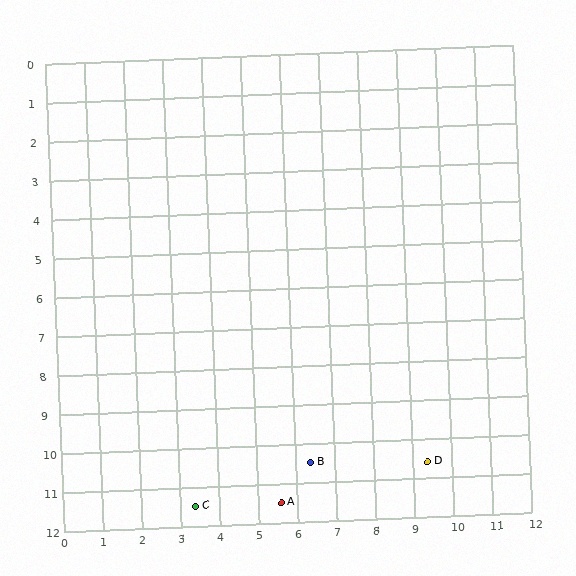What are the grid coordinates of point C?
Point C is at approximately (3.4, 11.5).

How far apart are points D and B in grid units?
Points D and B are about 3.0 grid units apart.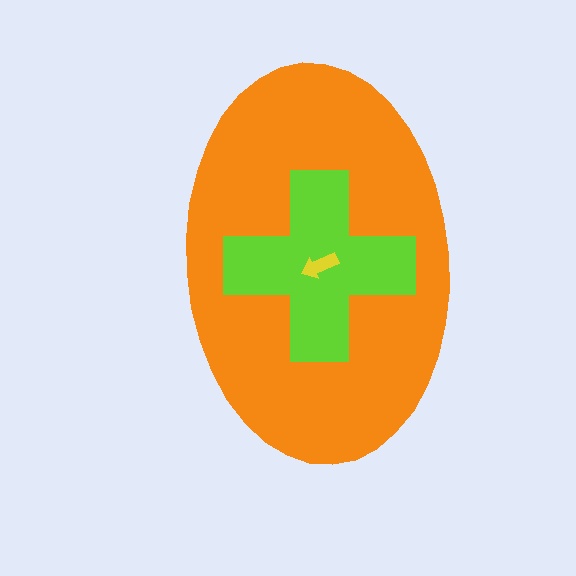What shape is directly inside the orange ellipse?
The lime cross.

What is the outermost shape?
The orange ellipse.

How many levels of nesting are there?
3.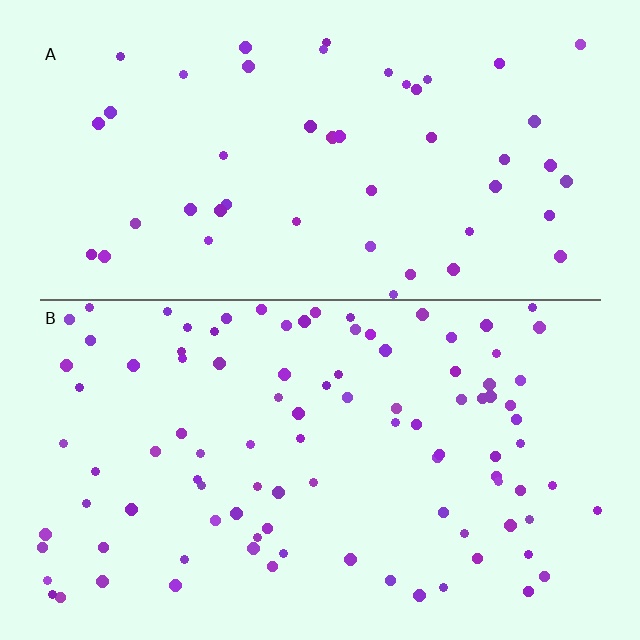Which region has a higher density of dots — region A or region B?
B (the bottom).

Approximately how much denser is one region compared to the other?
Approximately 2.0× — region B over region A.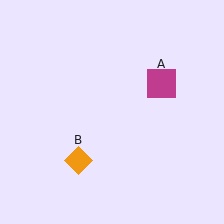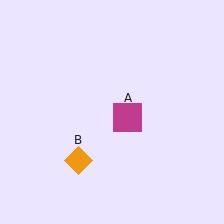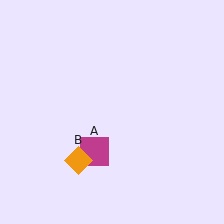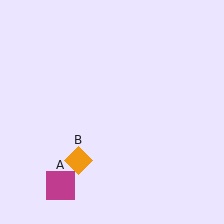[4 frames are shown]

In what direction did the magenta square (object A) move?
The magenta square (object A) moved down and to the left.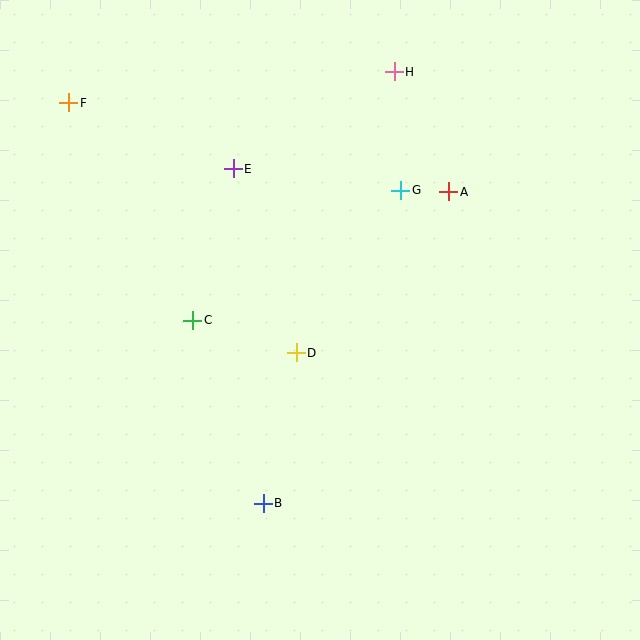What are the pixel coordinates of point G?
Point G is at (401, 190).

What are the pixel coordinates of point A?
Point A is at (449, 192).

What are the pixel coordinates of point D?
Point D is at (296, 353).